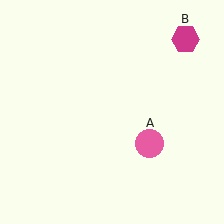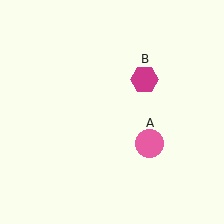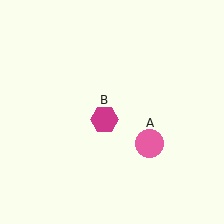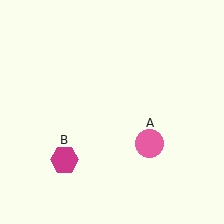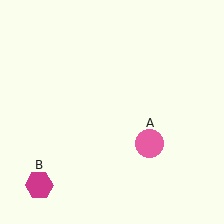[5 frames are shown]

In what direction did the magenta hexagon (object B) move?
The magenta hexagon (object B) moved down and to the left.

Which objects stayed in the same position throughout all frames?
Pink circle (object A) remained stationary.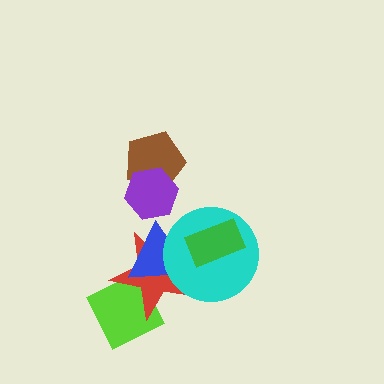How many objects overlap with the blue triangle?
2 objects overlap with the blue triangle.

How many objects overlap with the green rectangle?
1 object overlaps with the green rectangle.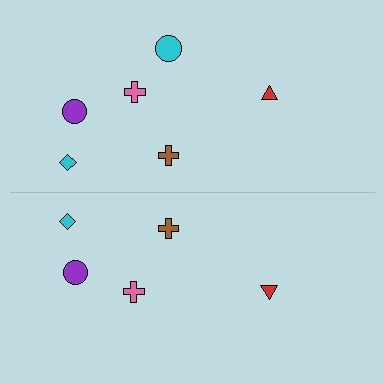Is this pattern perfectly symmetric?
No, the pattern is not perfectly symmetric. A cyan circle is missing from the bottom side.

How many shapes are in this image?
There are 11 shapes in this image.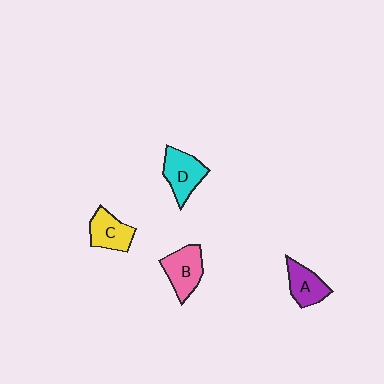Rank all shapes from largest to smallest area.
From largest to smallest: D (cyan), B (pink), C (yellow), A (purple).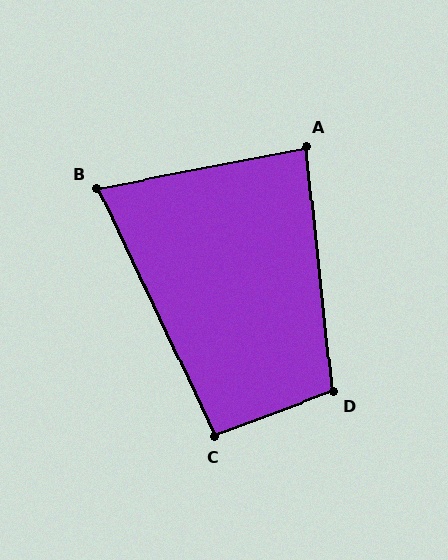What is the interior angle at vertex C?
Approximately 95 degrees (approximately right).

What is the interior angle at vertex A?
Approximately 85 degrees (approximately right).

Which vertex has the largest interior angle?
D, at approximately 104 degrees.